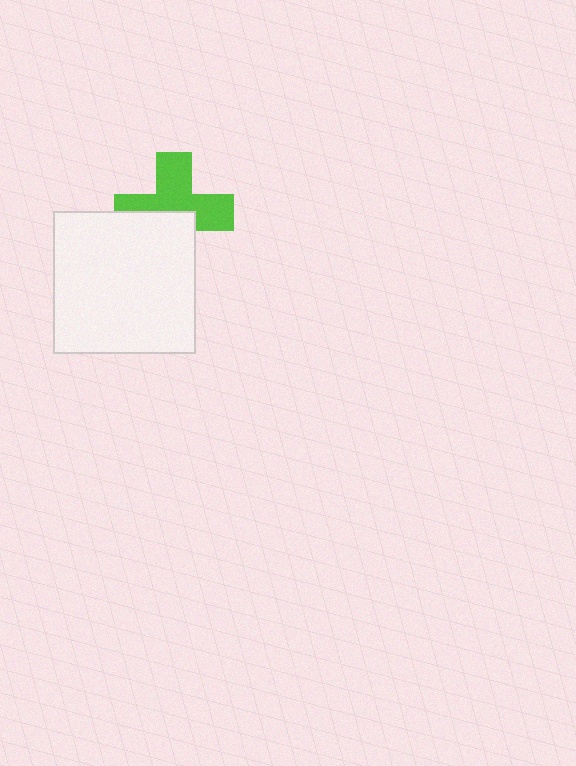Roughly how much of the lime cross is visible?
About half of it is visible (roughly 58%).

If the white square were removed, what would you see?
You would see the complete lime cross.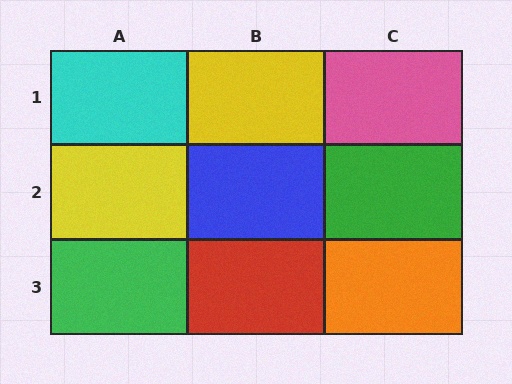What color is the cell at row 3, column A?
Green.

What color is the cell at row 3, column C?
Orange.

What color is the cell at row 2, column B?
Blue.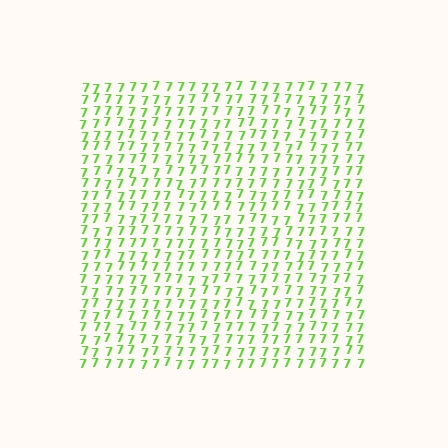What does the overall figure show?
The overall figure shows a square.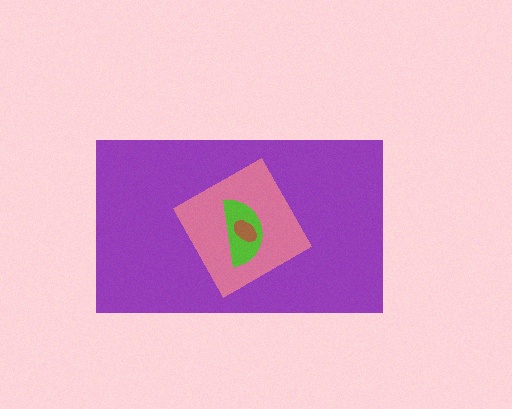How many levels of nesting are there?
4.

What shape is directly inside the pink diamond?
The lime semicircle.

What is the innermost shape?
The brown ellipse.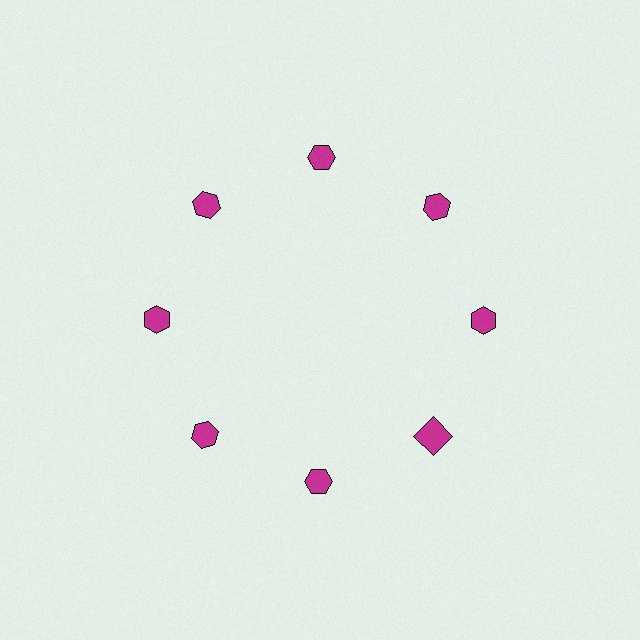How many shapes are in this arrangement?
There are 8 shapes arranged in a ring pattern.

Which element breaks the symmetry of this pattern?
The magenta square at roughly the 4 o'clock position breaks the symmetry. All other shapes are magenta hexagons.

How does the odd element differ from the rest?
It has a different shape: square instead of hexagon.